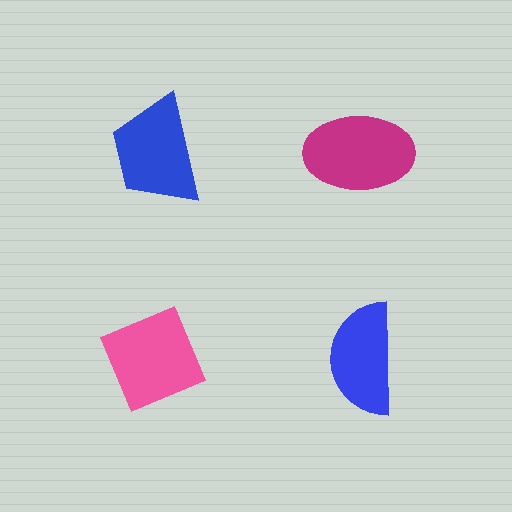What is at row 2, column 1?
A pink diamond.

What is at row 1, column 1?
A blue trapezoid.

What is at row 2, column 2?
A blue semicircle.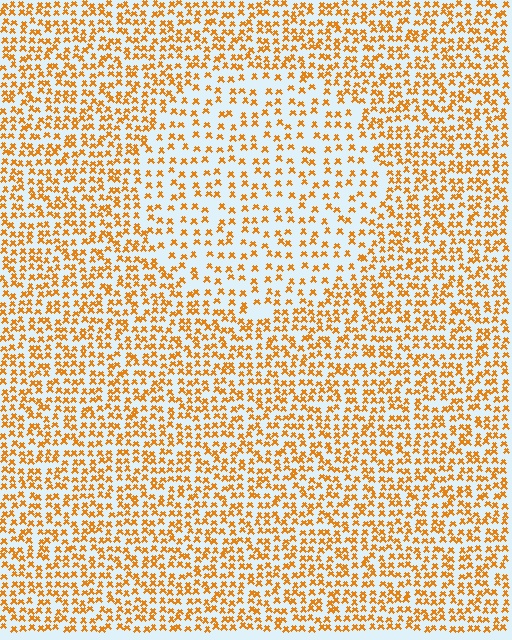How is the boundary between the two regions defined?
The boundary is defined by a change in element density (approximately 1.8x ratio). All elements are the same color, size, and shape.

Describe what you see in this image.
The image contains small orange elements arranged at two different densities. A circle-shaped region is visible where the elements are less densely packed than the surrounding area.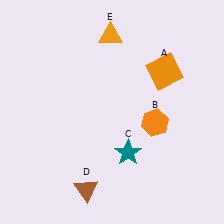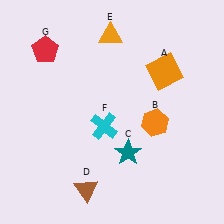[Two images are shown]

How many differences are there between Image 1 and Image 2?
There are 2 differences between the two images.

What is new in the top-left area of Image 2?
A red pentagon (G) was added in the top-left area of Image 2.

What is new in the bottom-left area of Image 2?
A cyan cross (F) was added in the bottom-left area of Image 2.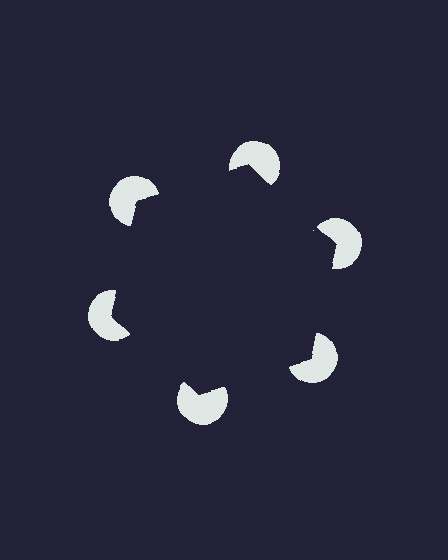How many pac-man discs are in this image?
There are 6 — one at each vertex of the illusory hexagon.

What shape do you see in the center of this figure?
An illusory hexagon — its edges are inferred from the aligned wedge cuts in the pac-man discs, not physically drawn.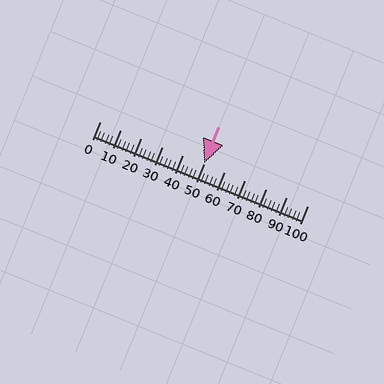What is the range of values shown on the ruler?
The ruler shows values from 0 to 100.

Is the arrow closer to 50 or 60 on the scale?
The arrow is closer to 50.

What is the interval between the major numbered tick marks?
The major tick marks are spaced 10 units apart.